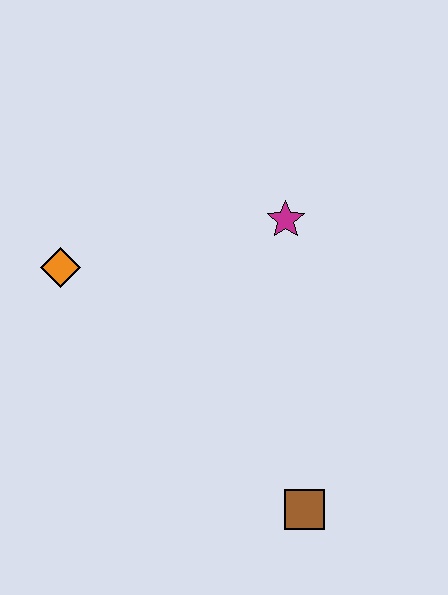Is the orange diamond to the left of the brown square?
Yes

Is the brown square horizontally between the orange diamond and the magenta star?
No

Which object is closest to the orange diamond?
The magenta star is closest to the orange diamond.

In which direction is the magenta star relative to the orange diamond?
The magenta star is to the right of the orange diamond.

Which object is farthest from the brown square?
The orange diamond is farthest from the brown square.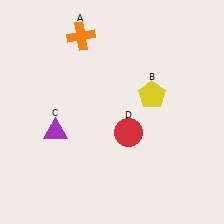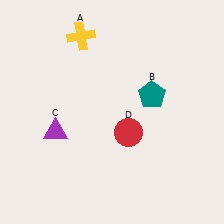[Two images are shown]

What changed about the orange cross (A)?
In Image 1, A is orange. In Image 2, it changed to yellow.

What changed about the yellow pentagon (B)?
In Image 1, B is yellow. In Image 2, it changed to teal.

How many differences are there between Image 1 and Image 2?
There are 2 differences between the two images.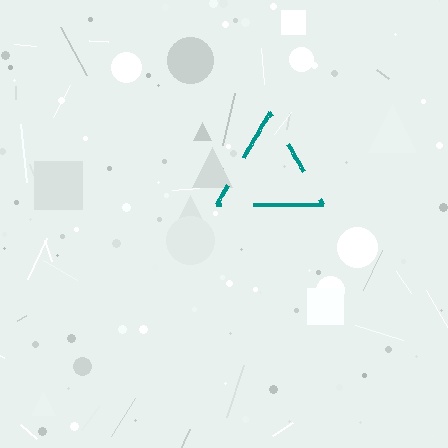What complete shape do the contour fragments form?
The contour fragments form a triangle.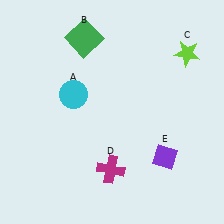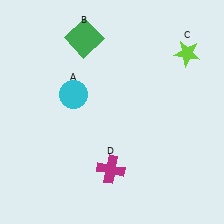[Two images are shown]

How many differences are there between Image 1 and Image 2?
There is 1 difference between the two images.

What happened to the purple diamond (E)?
The purple diamond (E) was removed in Image 2. It was in the bottom-right area of Image 1.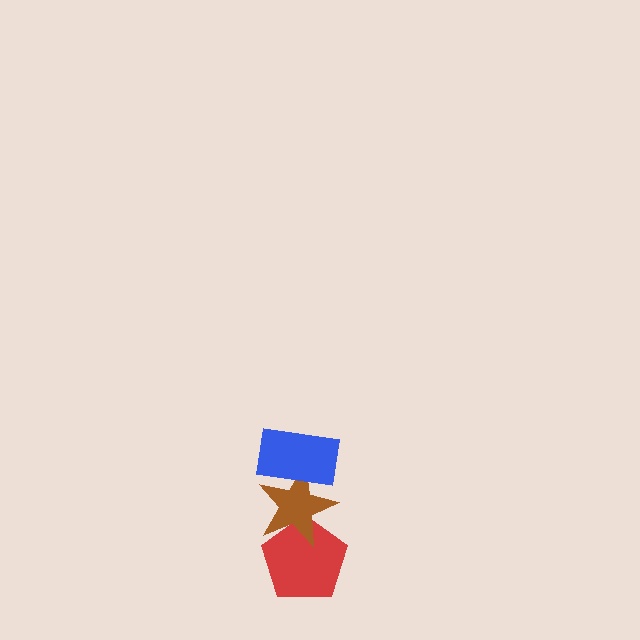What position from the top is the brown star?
The brown star is 2nd from the top.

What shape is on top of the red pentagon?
The brown star is on top of the red pentagon.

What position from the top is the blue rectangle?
The blue rectangle is 1st from the top.